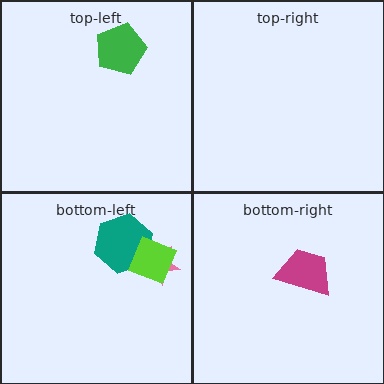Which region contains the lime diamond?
The bottom-left region.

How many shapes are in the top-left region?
1.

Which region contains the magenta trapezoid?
The bottom-right region.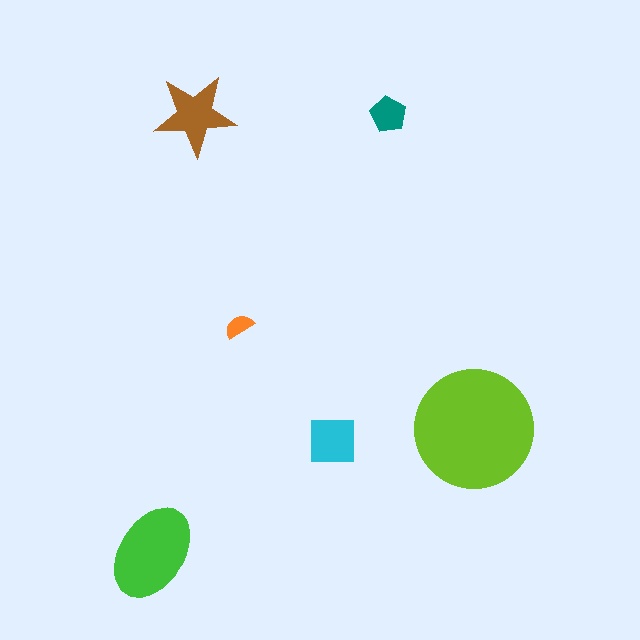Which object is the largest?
The lime circle.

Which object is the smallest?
The orange semicircle.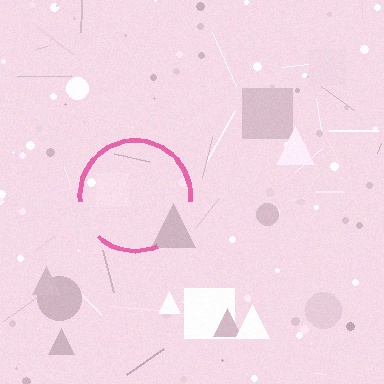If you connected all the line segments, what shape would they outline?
They would outline a circle.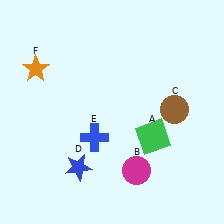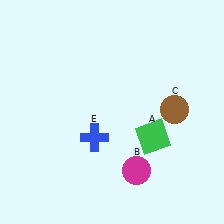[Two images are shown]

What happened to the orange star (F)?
The orange star (F) was removed in Image 2. It was in the top-left area of Image 1.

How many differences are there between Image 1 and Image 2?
There are 2 differences between the two images.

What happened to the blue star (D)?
The blue star (D) was removed in Image 2. It was in the bottom-left area of Image 1.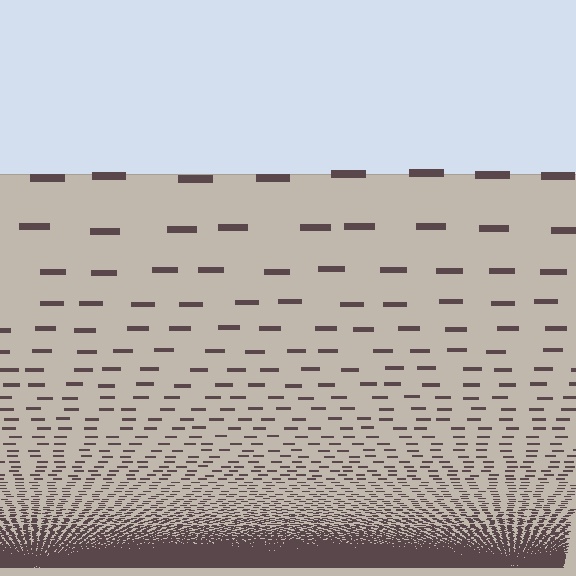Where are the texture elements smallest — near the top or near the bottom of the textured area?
Near the bottom.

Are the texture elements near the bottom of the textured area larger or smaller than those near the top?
Smaller. The gradient is inverted — elements near the bottom are smaller and denser.